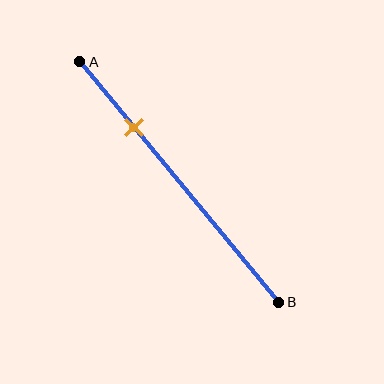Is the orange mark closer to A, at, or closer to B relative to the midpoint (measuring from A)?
The orange mark is closer to point A than the midpoint of segment AB.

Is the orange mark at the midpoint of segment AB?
No, the mark is at about 25% from A, not at the 50% midpoint.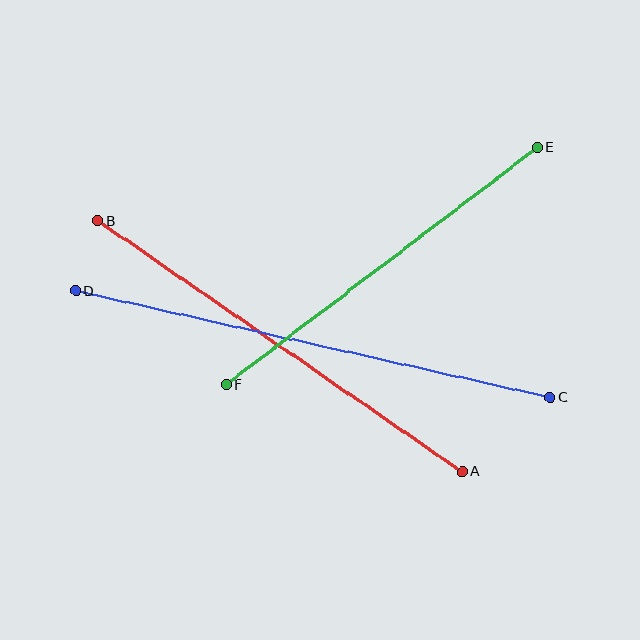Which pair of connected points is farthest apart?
Points C and D are farthest apart.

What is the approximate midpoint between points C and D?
The midpoint is at approximately (313, 344) pixels.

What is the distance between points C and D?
The distance is approximately 486 pixels.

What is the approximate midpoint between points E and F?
The midpoint is at approximately (382, 266) pixels.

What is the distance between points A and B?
The distance is approximately 442 pixels.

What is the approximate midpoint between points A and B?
The midpoint is at approximately (280, 346) pixels.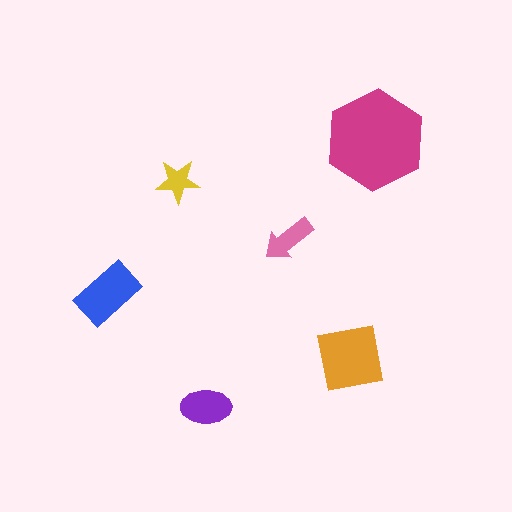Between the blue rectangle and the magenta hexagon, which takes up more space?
The magenta hexagon.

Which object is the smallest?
The yellow star.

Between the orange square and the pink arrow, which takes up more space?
The orange square.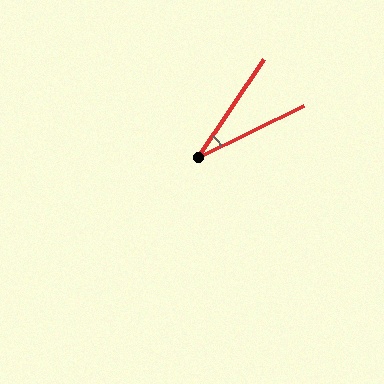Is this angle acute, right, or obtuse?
It is acute.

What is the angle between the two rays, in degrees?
Approximately 30 degrees.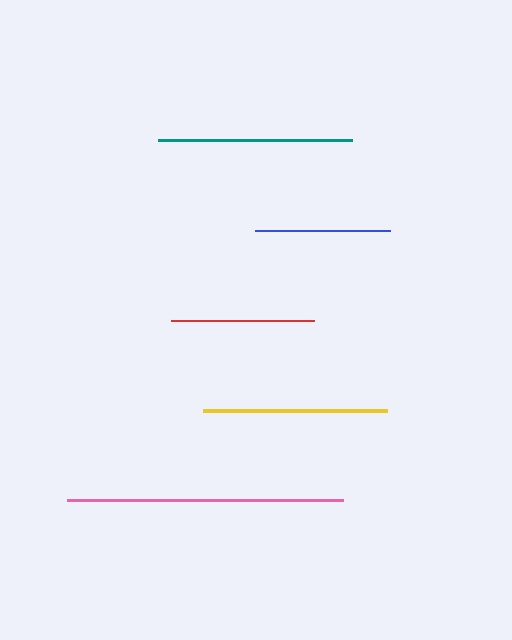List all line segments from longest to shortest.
From longest to shortest: pink, teal, yellow, red, blue.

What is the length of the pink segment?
The pink segment is approximately 276 pixels long.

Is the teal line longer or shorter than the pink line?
The pink line is longer than the teal line.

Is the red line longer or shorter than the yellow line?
The yellow line is longer than the red line.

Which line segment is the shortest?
The blue line is the shortest at approximately 135 pixels.